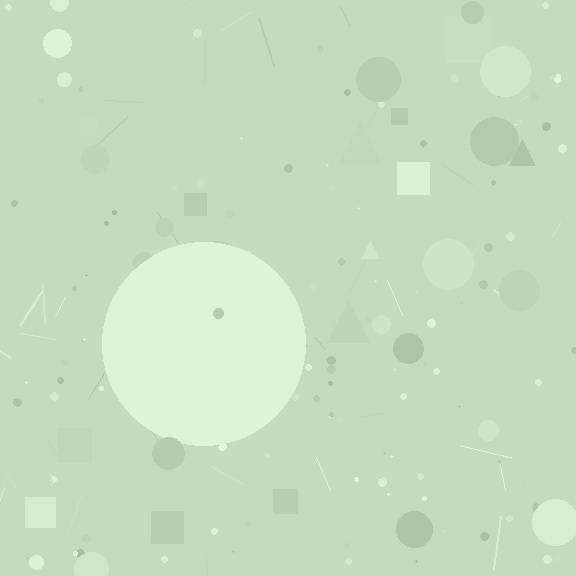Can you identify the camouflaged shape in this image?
The camouflaged shape is a circle.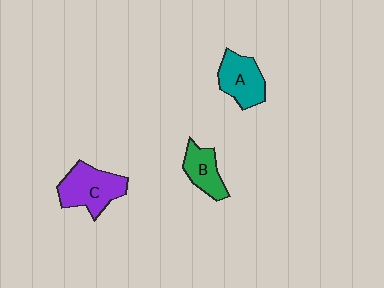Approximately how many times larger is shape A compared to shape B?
Approximately 1.3 times.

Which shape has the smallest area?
Shape B (green).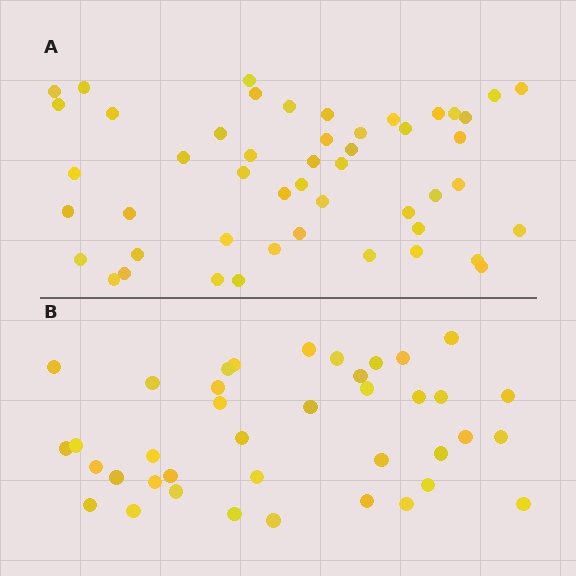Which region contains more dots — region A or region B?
Region A (the top region) has more dots.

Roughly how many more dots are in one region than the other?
Region A has roughly 10 or so more dots than region B.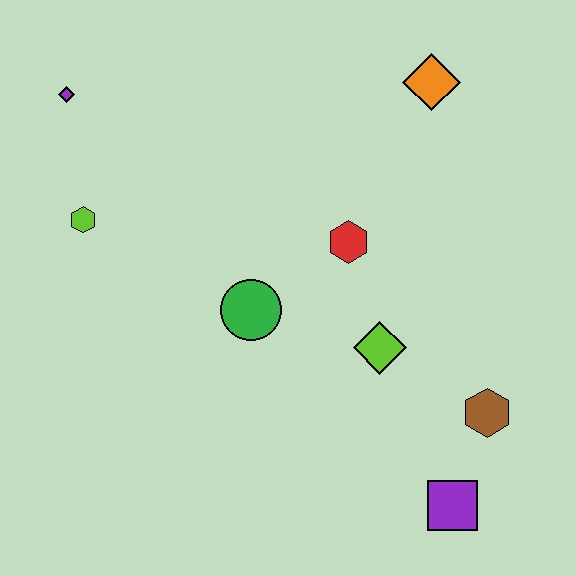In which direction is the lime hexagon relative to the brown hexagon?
The lime hexagon is to the left of the brown hexagon.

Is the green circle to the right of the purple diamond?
Yes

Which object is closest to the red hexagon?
The lime diamond is closest to the red hexagon.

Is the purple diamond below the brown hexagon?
No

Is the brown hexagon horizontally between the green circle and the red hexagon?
No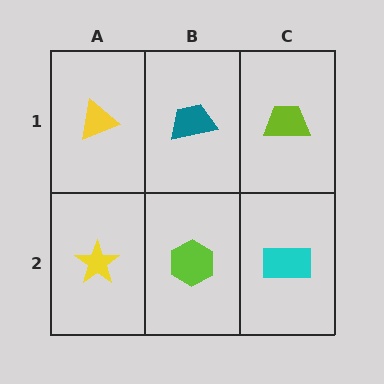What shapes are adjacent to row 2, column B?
A teal trapezoid (row 1, column B), a yellow star (row 2, column A), a cyan rectangle (row 2, column C).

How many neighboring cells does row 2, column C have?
2.